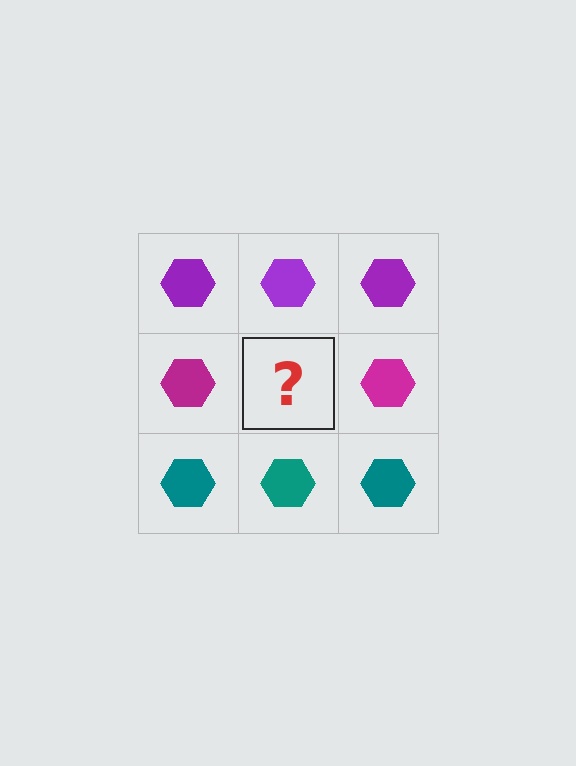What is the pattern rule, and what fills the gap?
The rule is that each row has a consistent color. The gap should be filled with a magenta hexagon.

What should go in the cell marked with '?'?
The missing cell should contain a magenta hexagon.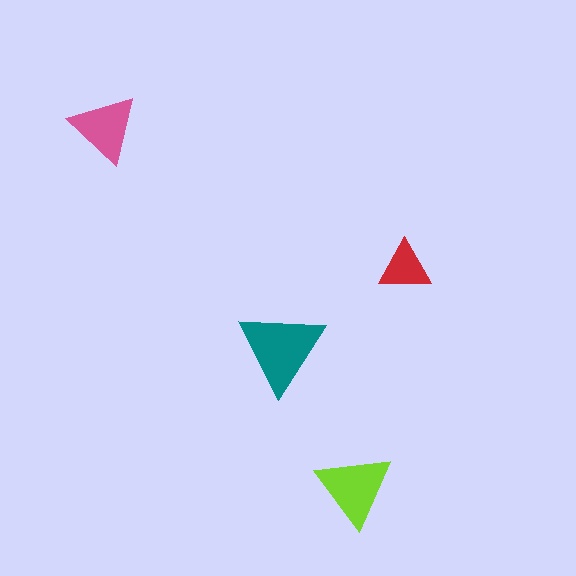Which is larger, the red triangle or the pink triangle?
The pink one.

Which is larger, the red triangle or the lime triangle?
The lime one.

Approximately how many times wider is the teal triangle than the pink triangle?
About 1.5 times wider.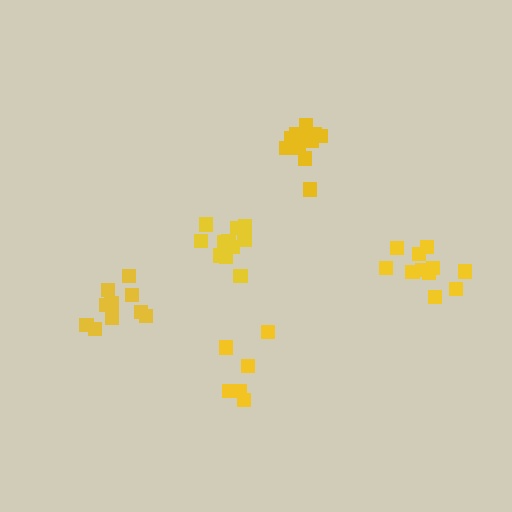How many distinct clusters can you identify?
There are 5 distinct clusters.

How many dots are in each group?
Group 1: 6 dots, Group 2: 11 dots, Group 3: 10 dots, Group 4: 11 dots, Group 5: 11 dots (49 total).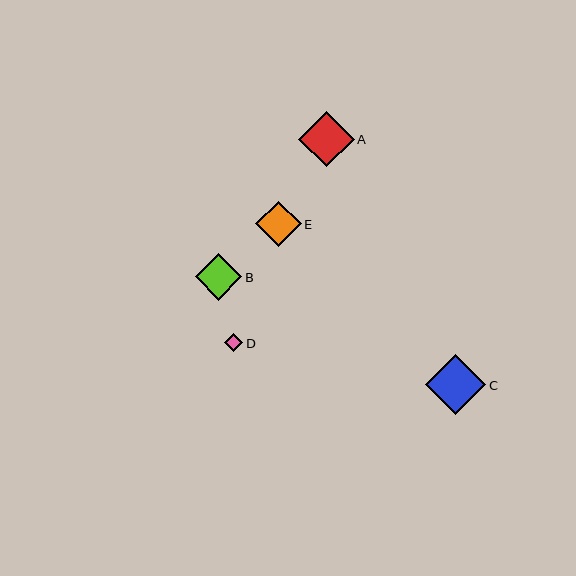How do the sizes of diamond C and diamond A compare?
Diamond C and diamond A are approximately the same size.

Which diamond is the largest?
Diamond C is the largest with a size of approximately 60 pixels.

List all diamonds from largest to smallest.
From largest to smallest: C, A, B, E, D.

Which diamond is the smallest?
Diamond D is the smallest with a size of approximately 18 pixels.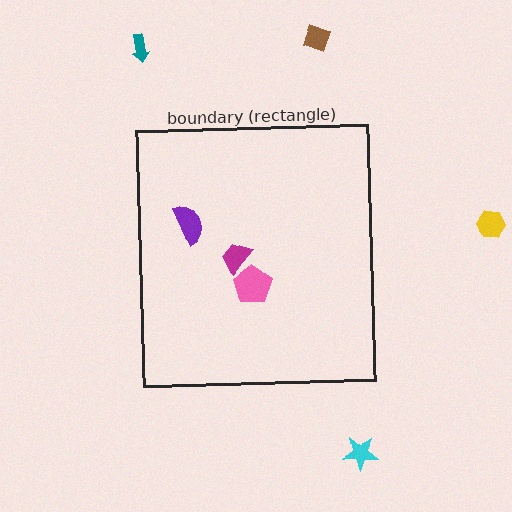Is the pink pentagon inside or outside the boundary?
Inside.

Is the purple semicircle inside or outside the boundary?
Inside.